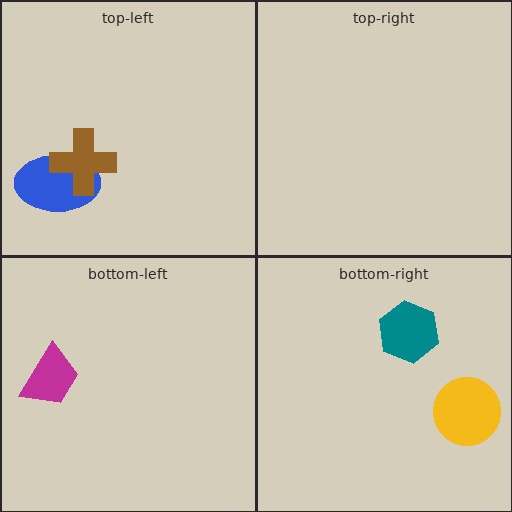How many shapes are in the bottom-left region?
1.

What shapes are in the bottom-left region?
The magenta trapezoid.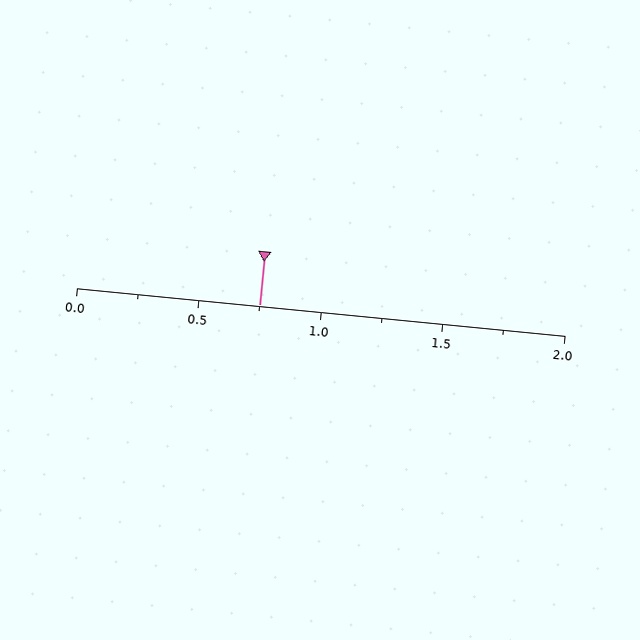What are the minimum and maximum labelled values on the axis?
The axis runs from 0.0 to 2.0.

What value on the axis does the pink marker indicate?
The marker indicates approximately 0.75.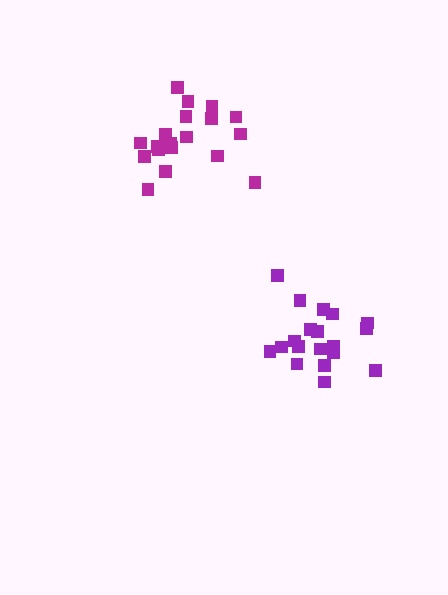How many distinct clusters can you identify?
There are 2 distinct clusters.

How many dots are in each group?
Group 1: 19 dots, Group 2: 20 dots (39 total).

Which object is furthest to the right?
The purple cluster is rightmost.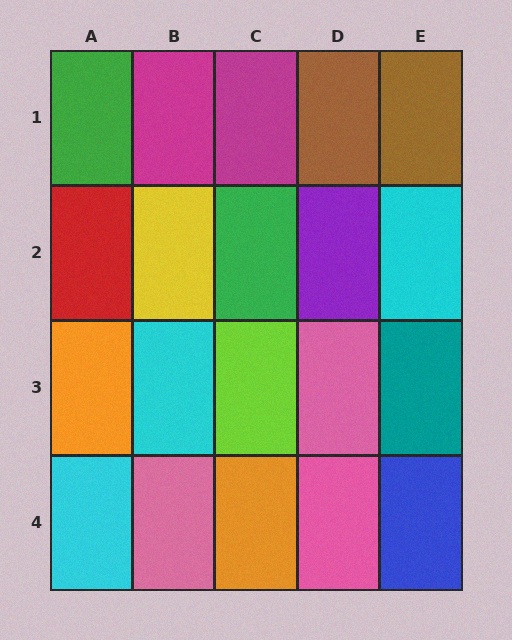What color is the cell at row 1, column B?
Magenta.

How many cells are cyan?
3 cells are cyan.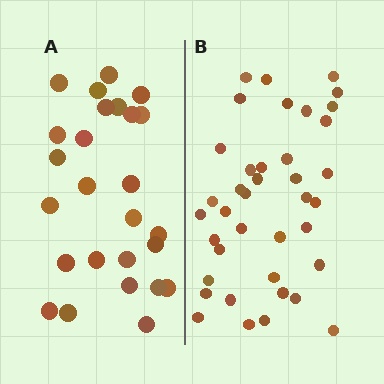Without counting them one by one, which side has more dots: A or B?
Region B (the right region) has more dots.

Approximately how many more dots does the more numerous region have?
Region B has approximately 15 more dots than region A.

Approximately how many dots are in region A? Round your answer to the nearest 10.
About 30 dots. (The exact count is 26, which rounds to 30.)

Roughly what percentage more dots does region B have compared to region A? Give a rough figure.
About 50% more.